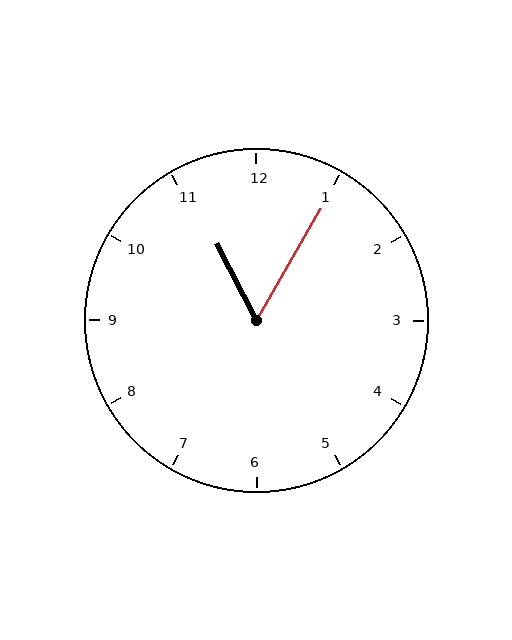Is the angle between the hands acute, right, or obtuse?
It is acute.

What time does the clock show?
11:05.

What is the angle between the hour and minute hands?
Approximately 58 degrees.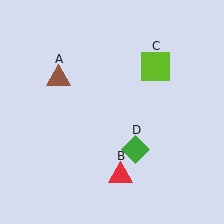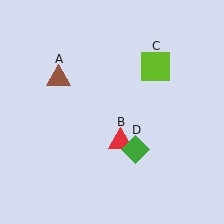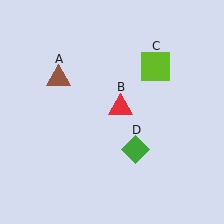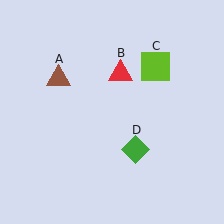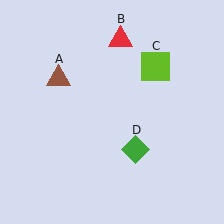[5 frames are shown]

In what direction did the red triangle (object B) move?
The red triangle (object B) moved up.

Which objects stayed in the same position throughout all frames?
Brown triangle (object A) and lime square (object C) and green diamond (object D) remained stationary.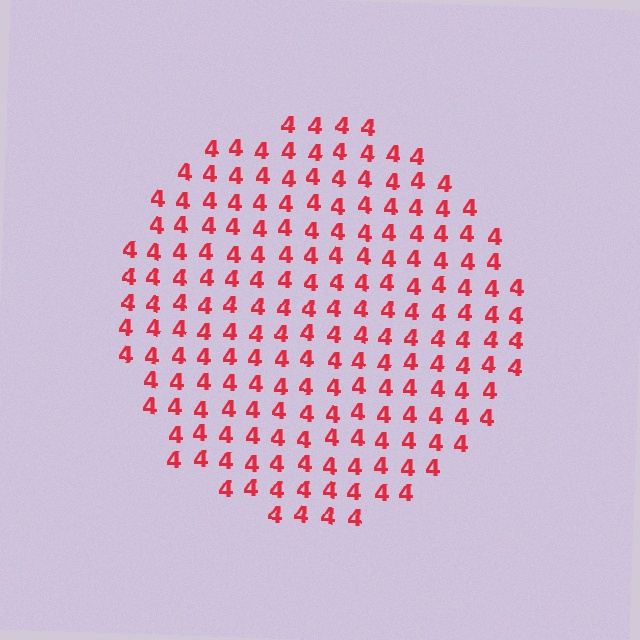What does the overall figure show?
The overall figure shows a circle.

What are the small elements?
The small elements are digit 4's.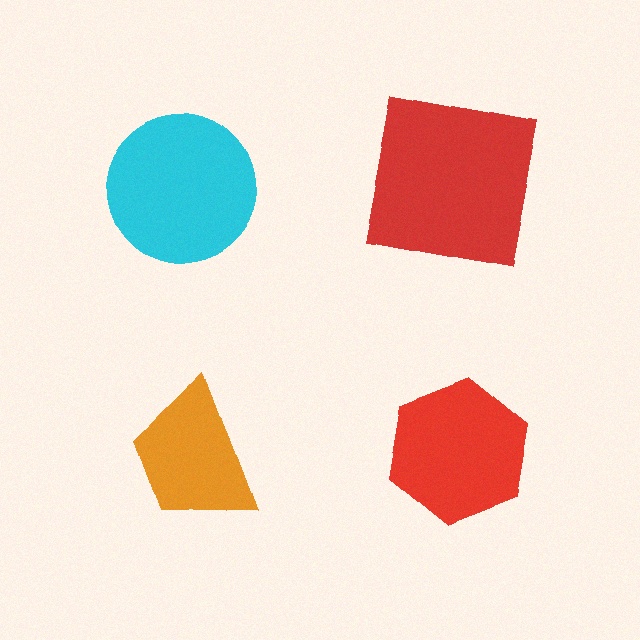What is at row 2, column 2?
A red hexagon.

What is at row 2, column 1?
An orange trapezoid.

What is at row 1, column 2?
A red square.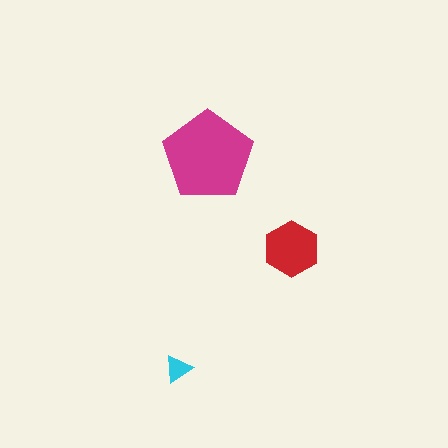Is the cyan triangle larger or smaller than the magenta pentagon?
Smaller.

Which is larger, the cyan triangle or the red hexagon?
The red hexagon.